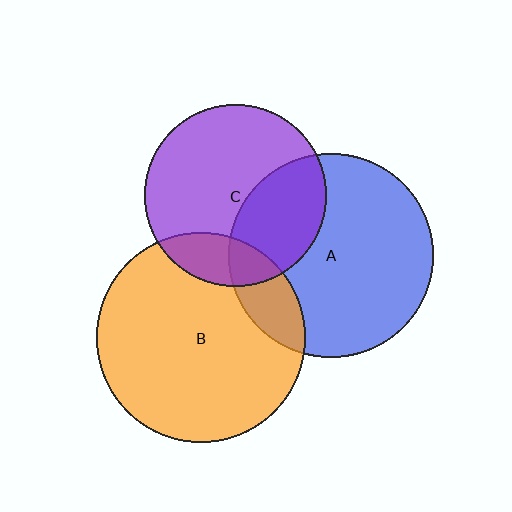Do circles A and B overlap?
Yes.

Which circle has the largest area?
Circle B (orange).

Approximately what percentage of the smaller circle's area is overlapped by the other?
Approximately 15%.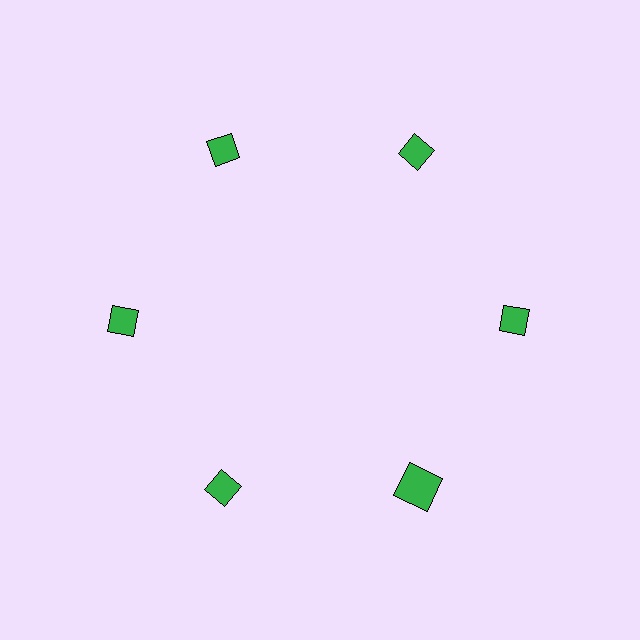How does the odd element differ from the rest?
It has a different shape: square instead of diamond.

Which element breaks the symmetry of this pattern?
The green square at roughly the 5 o'clock position breaks the symmetry. All other shapes are green diamonds.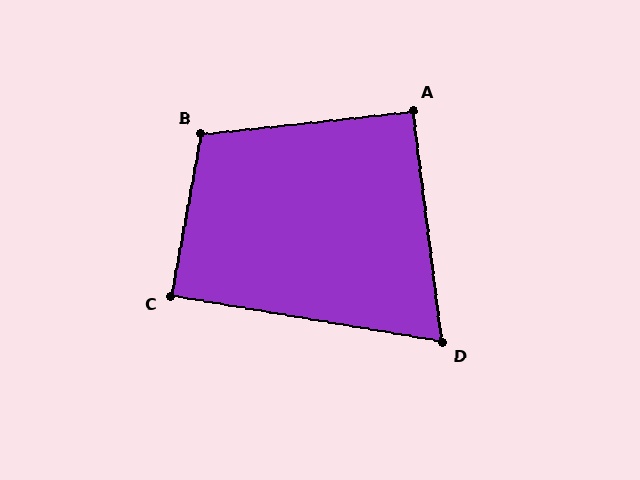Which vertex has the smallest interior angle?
D, at approximately 73 degrees.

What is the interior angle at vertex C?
Approximately 89 degrees (approximately right).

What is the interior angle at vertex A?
Approximately 91 degrees (approximately right).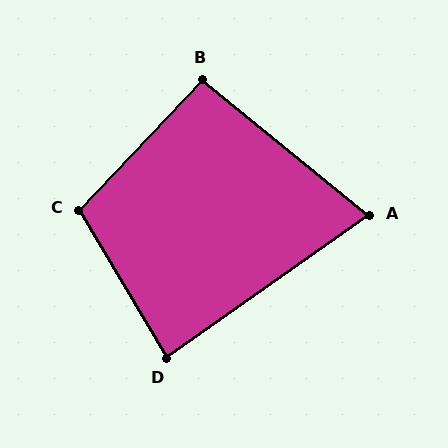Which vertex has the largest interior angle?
C, at approximately 106 degrees.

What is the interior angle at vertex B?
Approximately 94 degrees (approximately right).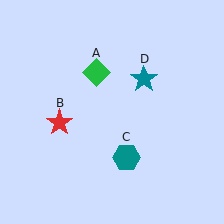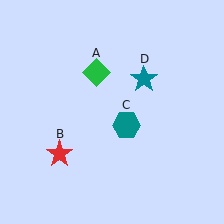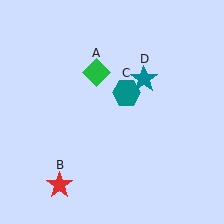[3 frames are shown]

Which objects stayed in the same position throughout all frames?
Green diamond (object A) and teal star (object D) remained stationary.